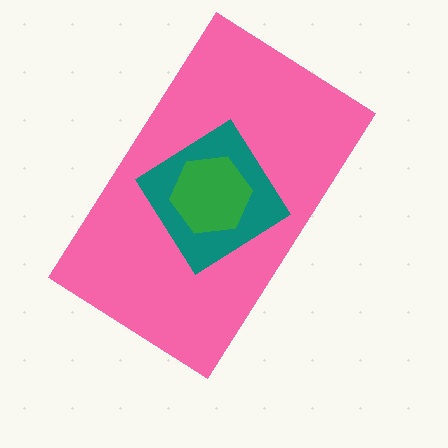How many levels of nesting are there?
3.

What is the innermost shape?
The green hexagon.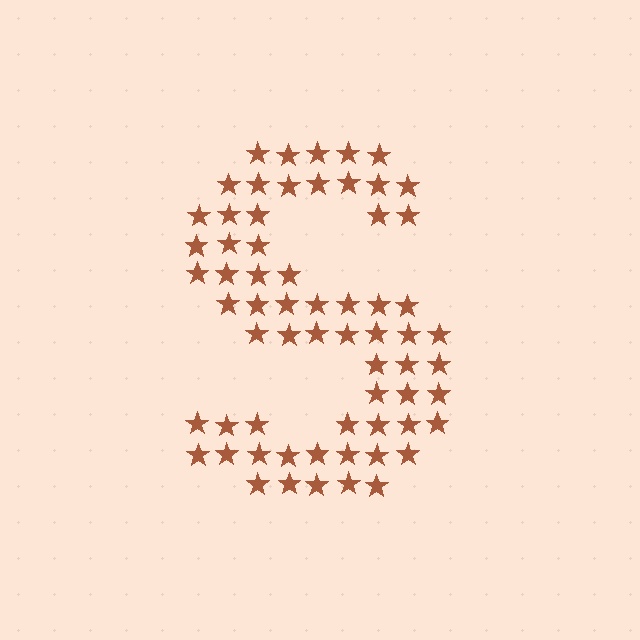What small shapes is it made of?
It is made of small stars.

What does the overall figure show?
The overall figure shows the letter S.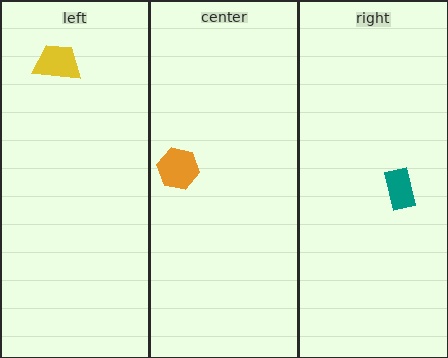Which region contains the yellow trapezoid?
The left region.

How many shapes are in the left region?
1.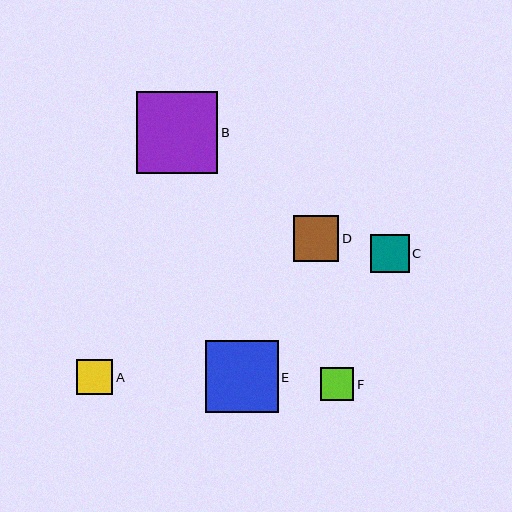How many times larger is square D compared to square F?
Square D is approximately 1.4 times the size of square F.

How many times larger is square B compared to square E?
Square B is approximately 1.1 times the size of square E.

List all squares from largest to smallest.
From largest to smallest: B, E, D, C, A, F.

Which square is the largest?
Square B is the largest with a size of approximately 82 pixels.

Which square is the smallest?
Square F is the smallest with a size of approximately 33 pixels.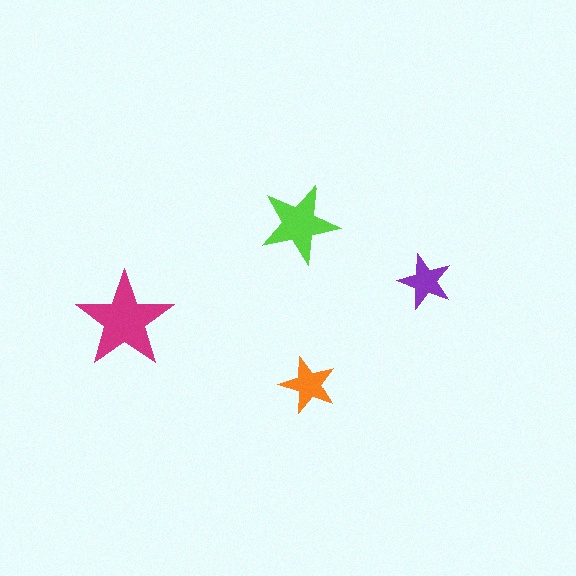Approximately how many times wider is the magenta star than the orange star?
About 1.5 times wider.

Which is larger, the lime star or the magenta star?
The magenta one.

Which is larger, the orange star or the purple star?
The orange one.